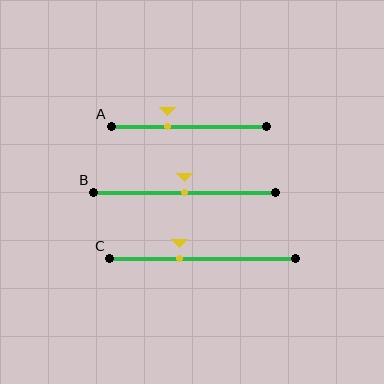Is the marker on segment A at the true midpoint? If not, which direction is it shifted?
No, the marker on segment A is shifted to the left by about 13% of the segment length.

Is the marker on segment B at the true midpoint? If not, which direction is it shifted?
Yes, the marker on segment B is at the true midpoint.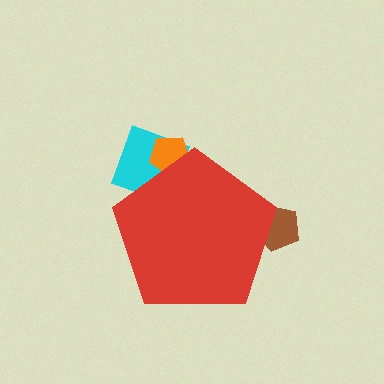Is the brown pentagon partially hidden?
Yes, the brown pentagon is partially hidden behind the red pentagon.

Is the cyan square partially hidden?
Yes, the cyan square is partially hidden behind the red pentagon.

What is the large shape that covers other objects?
A red pentagon.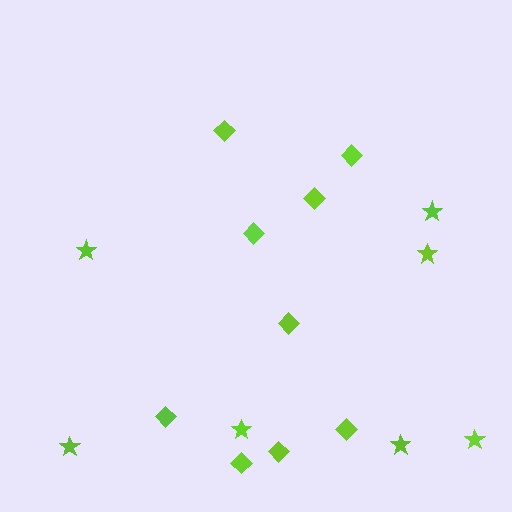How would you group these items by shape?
There are 2 groups: one group of diamonds (9) and one group of stars (7).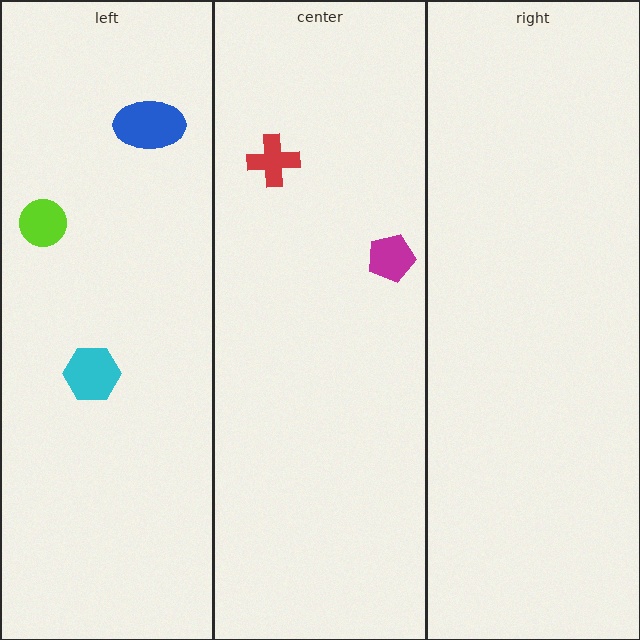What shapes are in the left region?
The lime circle, the blue ellipse, the cyan hexagon.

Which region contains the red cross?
The center region.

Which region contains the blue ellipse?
The left region.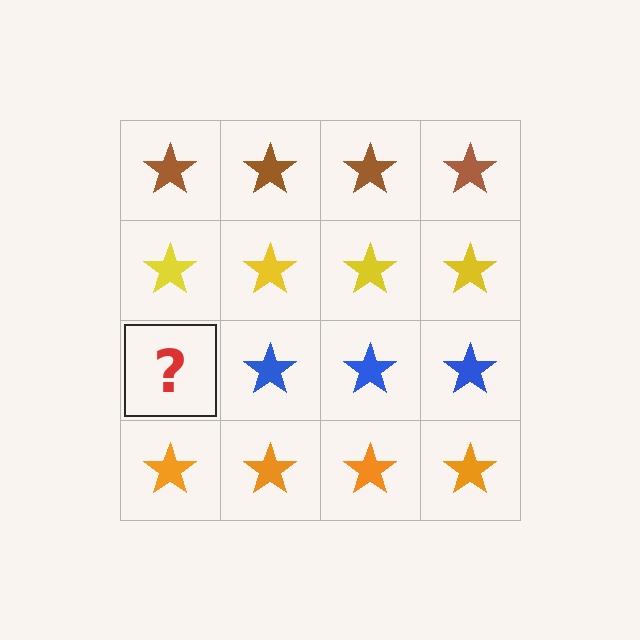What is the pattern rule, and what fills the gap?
The rule is that each row has a consistent color. The gap should be filled with a blue star.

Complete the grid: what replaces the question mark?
The question mark should be replaced with a blue star.